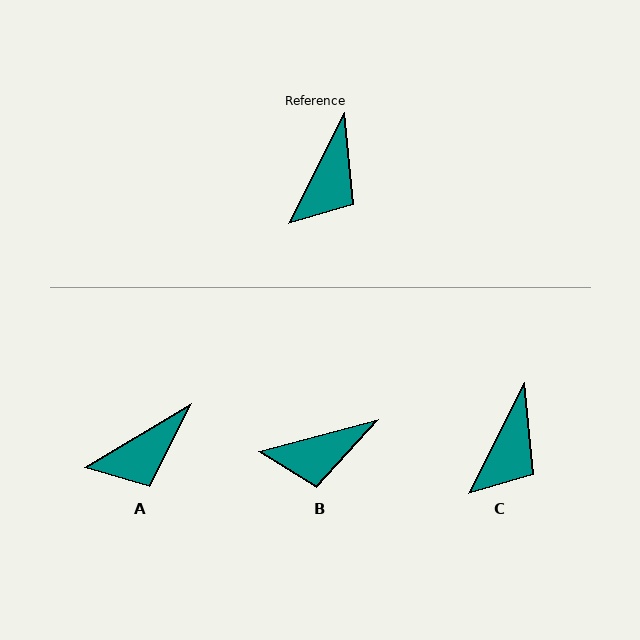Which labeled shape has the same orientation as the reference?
C.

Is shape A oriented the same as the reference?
No, it is off by about 32 degrees.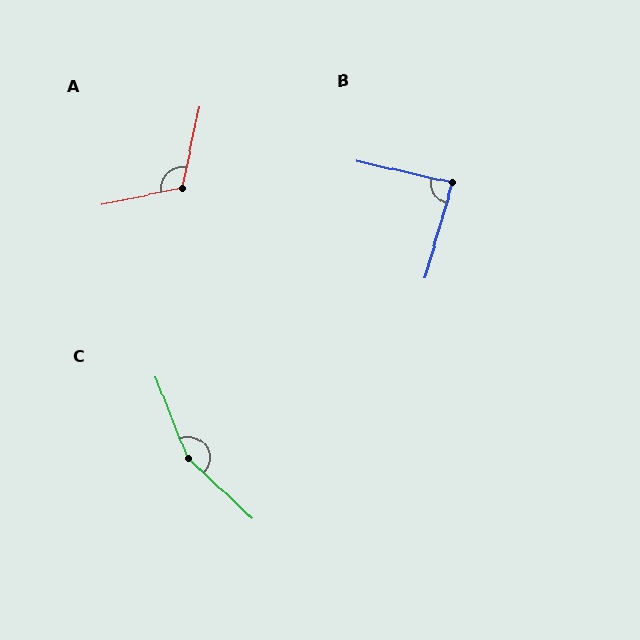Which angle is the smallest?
B, at approximately 86 degrees.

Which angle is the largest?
C, at approximately 155 degrees.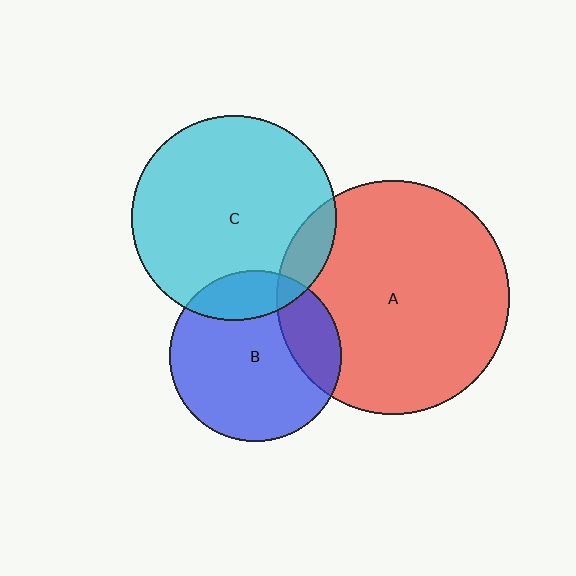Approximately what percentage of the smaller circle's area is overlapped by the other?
Approximately 20%.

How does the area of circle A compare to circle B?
Approximately 1.9 times.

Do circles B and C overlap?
Yes.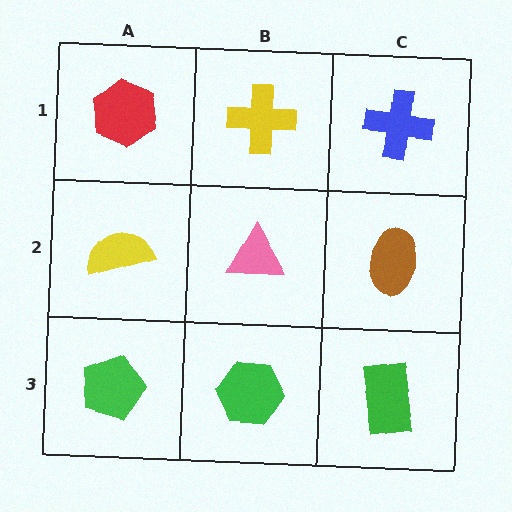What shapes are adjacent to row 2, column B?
A yellow cross (row 1, column B), a green hexagon (row 3, column B), a yellow semicircle (row 2, column A), a brown ellipse (row 2, column C).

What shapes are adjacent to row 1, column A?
A yellow semicircle (row 2, column A), a yellow cross (row 1, column B).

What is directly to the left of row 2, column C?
A pink triangle.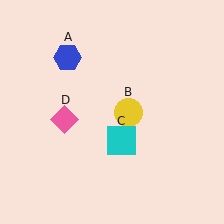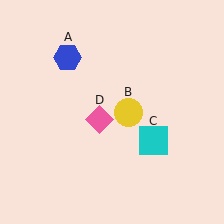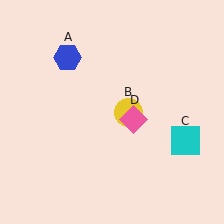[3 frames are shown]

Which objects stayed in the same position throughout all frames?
Blue hexagon (object A) and yellow circle (object B) remained stationary.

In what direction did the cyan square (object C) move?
The cyan square (object C) moved right.